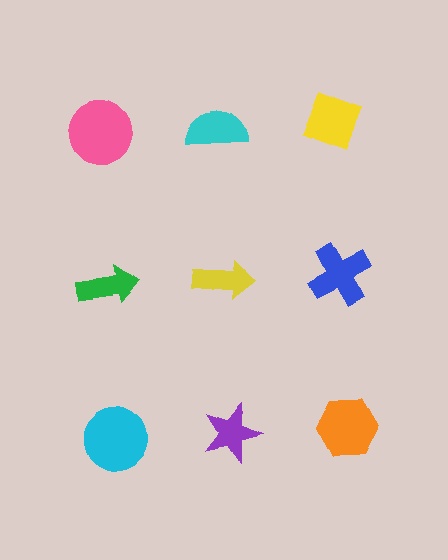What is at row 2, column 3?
A blue cross.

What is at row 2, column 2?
A yellow arrow.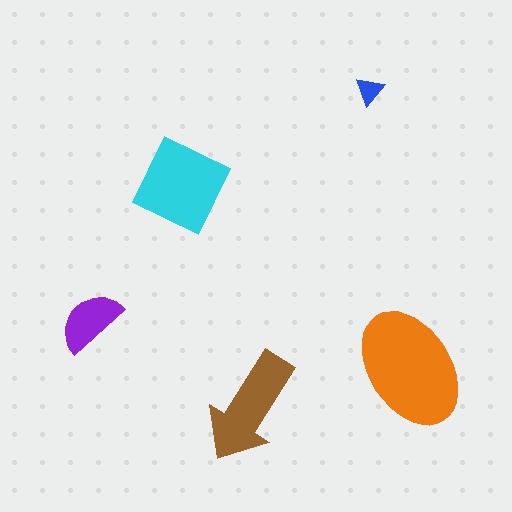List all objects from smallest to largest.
The blue triangle, the purple semicircle, the brown arrow, the cyan diamond, the orange ellipse.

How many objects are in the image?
There are 5 objects in the image.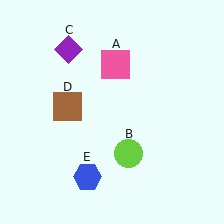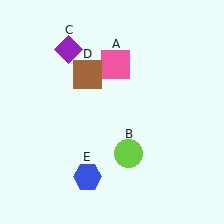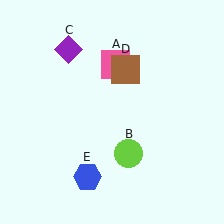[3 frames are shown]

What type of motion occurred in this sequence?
The brown square (object D) rotated clockwise around the center of the scene.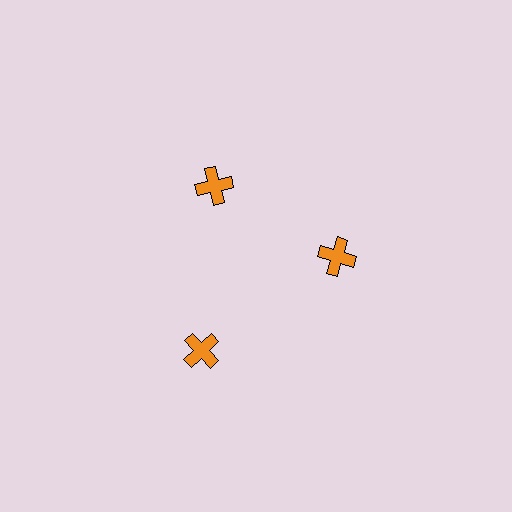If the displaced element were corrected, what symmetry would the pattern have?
It would have 3-fold rotational symmetry — the pattern would map onto itself every 120 degrees.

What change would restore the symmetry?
The symmetry would be restored by moving it inward, back onto the ring so that all 3 crosses sit at equal angles and equal distance from the center.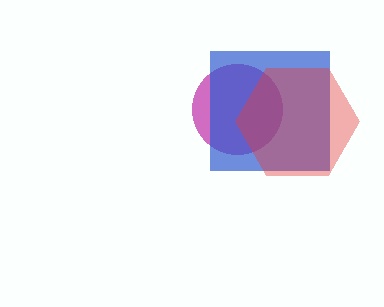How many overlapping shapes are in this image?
There are 3 overlapping shapes in the image.